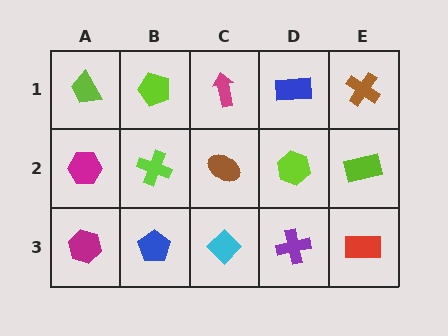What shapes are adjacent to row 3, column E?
A lime rectangle (row 2, column E), a purple cross (row 3, column D).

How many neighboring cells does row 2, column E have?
3.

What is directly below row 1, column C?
A brown ellipse.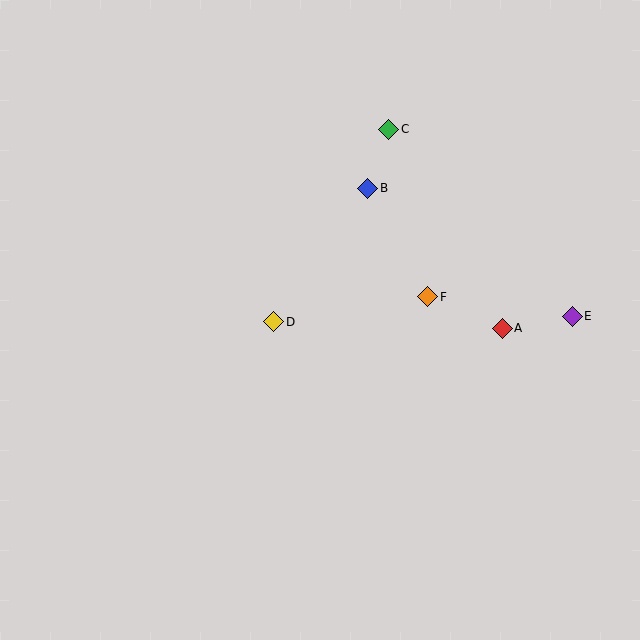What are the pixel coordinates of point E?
Point E is at (572, 316).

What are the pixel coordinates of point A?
Point A is at (502, 328).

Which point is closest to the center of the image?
Point D at (274, 322) is closest to the center.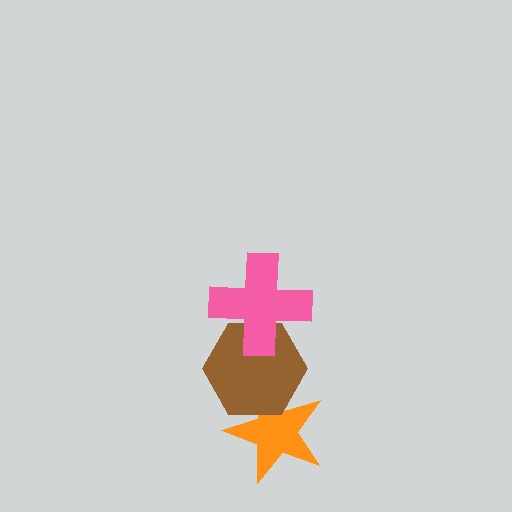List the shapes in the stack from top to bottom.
From top to bottom: the pink cross, the brown hexagon, the orange star.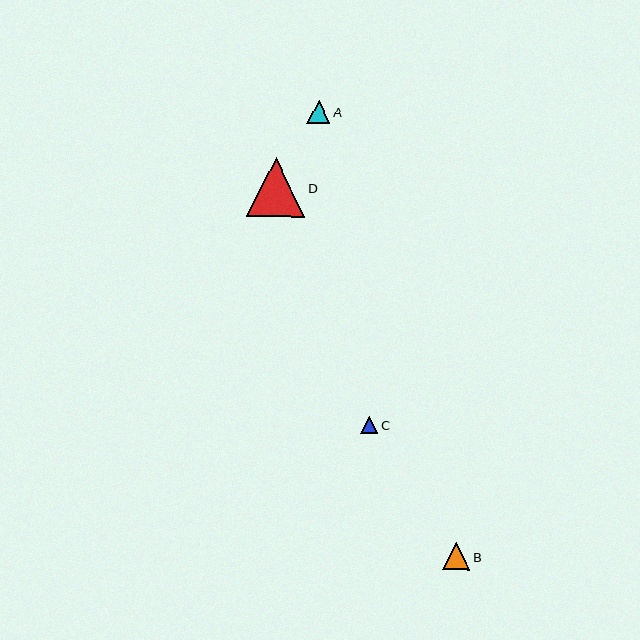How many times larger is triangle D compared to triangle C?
Triangle D is approximately 3.5 times the size of triangle C.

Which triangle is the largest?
Triangle D is the largest with a size of approximately 58 pixels.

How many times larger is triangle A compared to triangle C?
Triangle A is approximately 1.4 times the size of triangle C.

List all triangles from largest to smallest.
From largest to smallest: D, B, A, C.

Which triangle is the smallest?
Triangle C is the smallest with a size of approximately 17 pixels.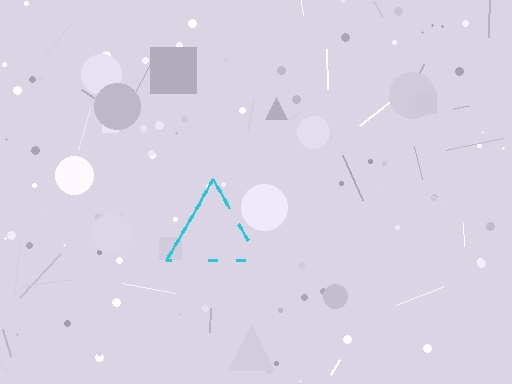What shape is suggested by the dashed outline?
The dashed outline suggests a triangle.